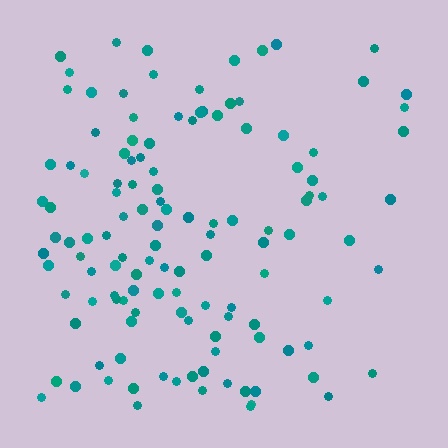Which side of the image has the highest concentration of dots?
The left.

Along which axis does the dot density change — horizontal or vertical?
Horizontal.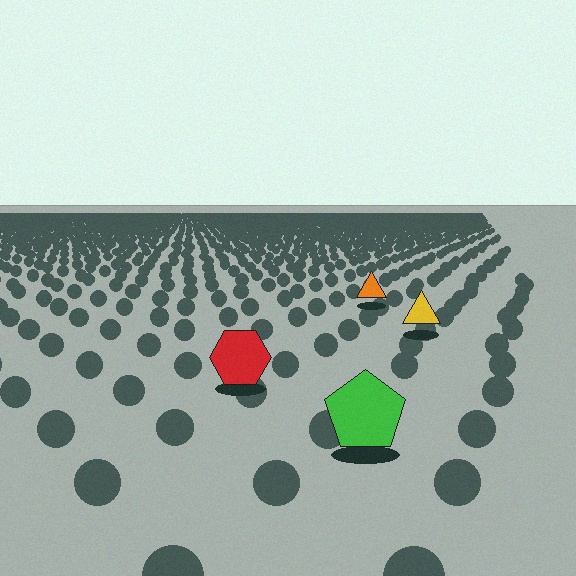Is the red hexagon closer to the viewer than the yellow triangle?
Yes. The red hexagon is closer — you can tell from the texture gradient: the ground texture is coarser near it.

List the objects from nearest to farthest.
From nearest to farthest: the green pentagon, the red hexagon, the yellow triangle, the orange triangle.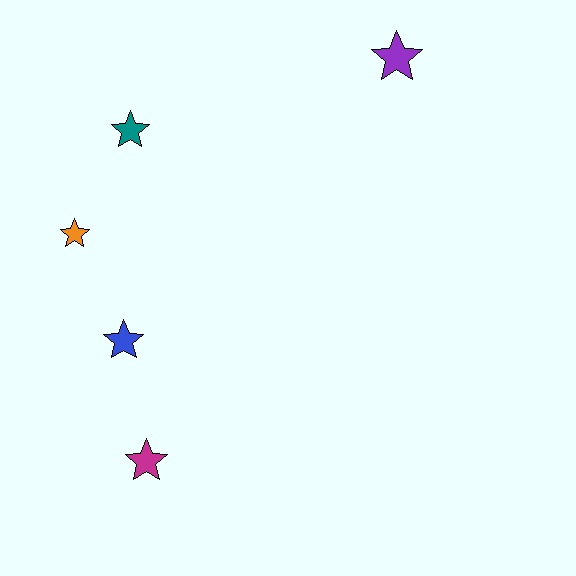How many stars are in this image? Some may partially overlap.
There are 5 stars.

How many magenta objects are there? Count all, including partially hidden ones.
There is 1 magenta object.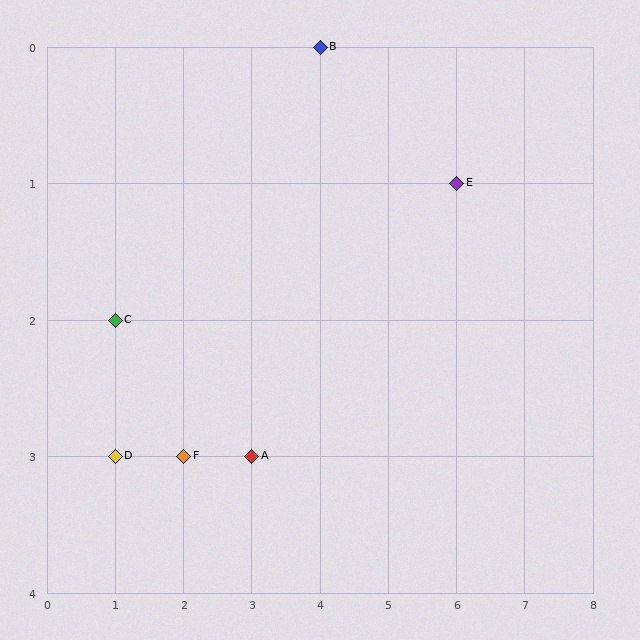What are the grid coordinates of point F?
Point F is at grid coordinates (2, 3).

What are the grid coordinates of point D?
Point D is at grid coordinates (1, 3).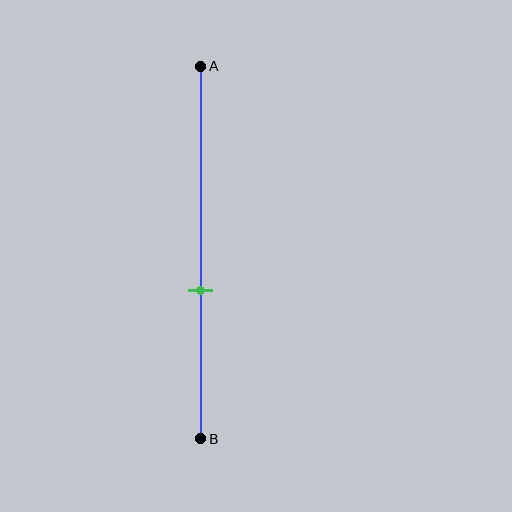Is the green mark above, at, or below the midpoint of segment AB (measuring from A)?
The green mark is below the midpoint of segment AB.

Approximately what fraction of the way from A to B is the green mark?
The green mark is approximately 60% of the way from A to B.